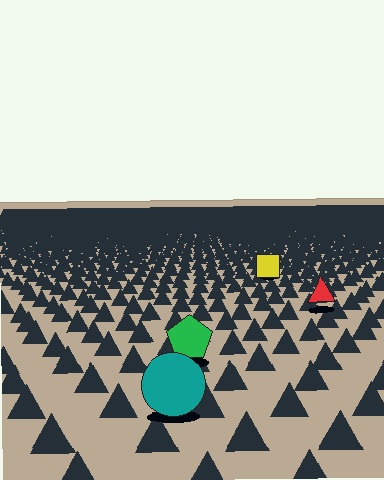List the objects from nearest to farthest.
From nearest to farthest: the teal circle, the green pentagon, the red triangle, the yellow square.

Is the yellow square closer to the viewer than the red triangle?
No. The red triangle is closer — you can tell from the texture gradient: the ground texture is coarser near it.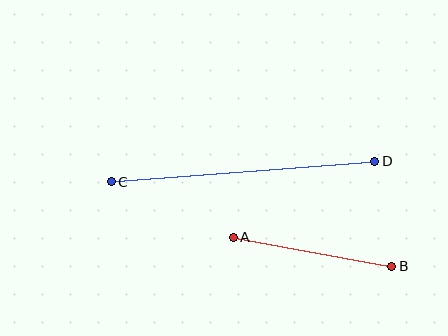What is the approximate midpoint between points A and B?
The midpoint is at approximately (313, 252) pixels.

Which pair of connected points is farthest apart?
Points C and D are farthest apart.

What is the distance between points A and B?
The distance is approximately 161 pixels.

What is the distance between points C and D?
The distance is approximately 264 pixels.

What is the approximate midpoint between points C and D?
The midpoint is at approximately (243, 172) pixels.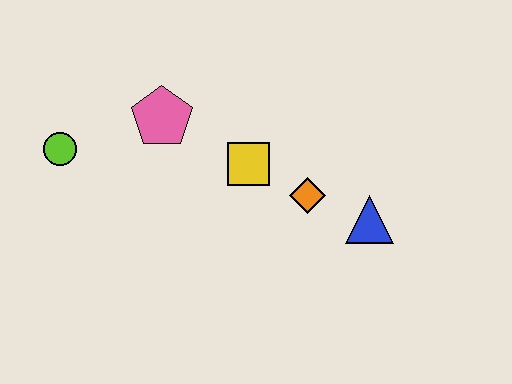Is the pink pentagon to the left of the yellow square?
Yes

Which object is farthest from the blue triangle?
The lime circle is farthest from the blue triangle.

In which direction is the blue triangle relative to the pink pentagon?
The blue triangle is to the right of the pink pentagon.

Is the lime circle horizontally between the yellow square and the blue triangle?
No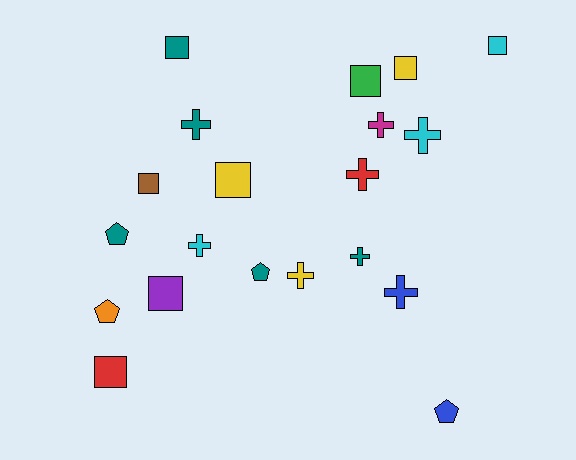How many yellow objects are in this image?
There are 3 yellow objects.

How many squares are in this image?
There are 8 squares.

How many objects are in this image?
There are 20 objects.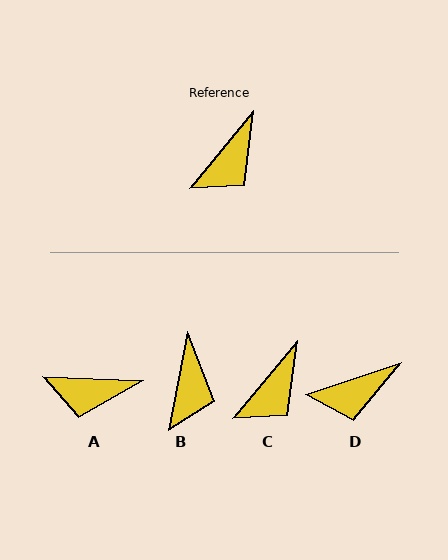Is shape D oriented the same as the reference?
No, it is off by about 33 degrees.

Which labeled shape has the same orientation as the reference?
C.